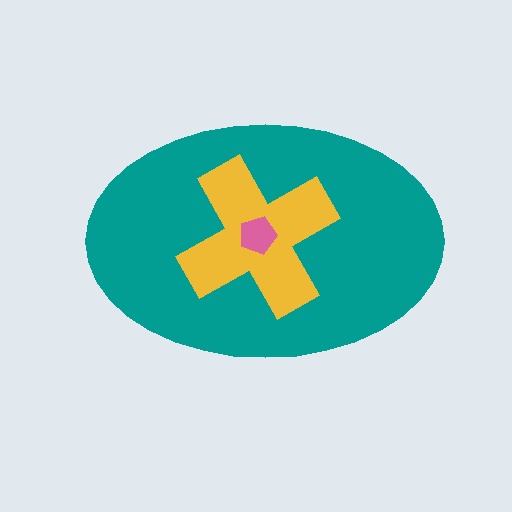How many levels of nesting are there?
3.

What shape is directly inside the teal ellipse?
The yellow cross.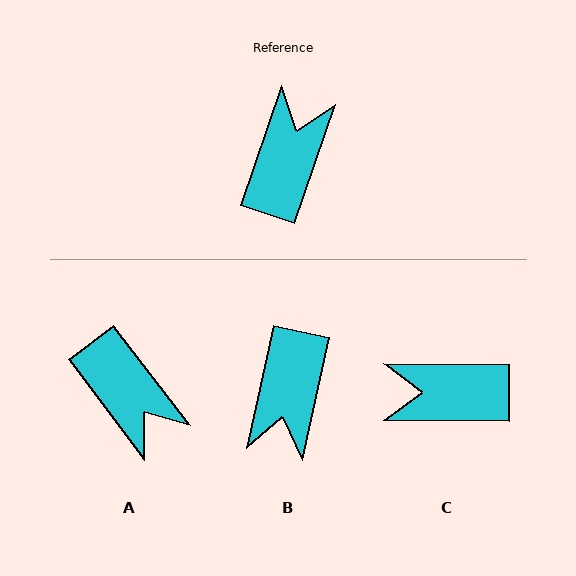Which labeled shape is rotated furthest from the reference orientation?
B, about 174 degrees away.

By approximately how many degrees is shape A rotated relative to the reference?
Approximately 124 degrees clockwise.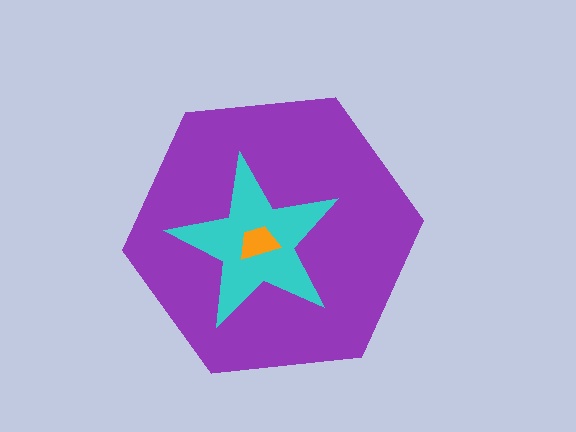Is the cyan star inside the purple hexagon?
Yes.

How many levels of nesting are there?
3.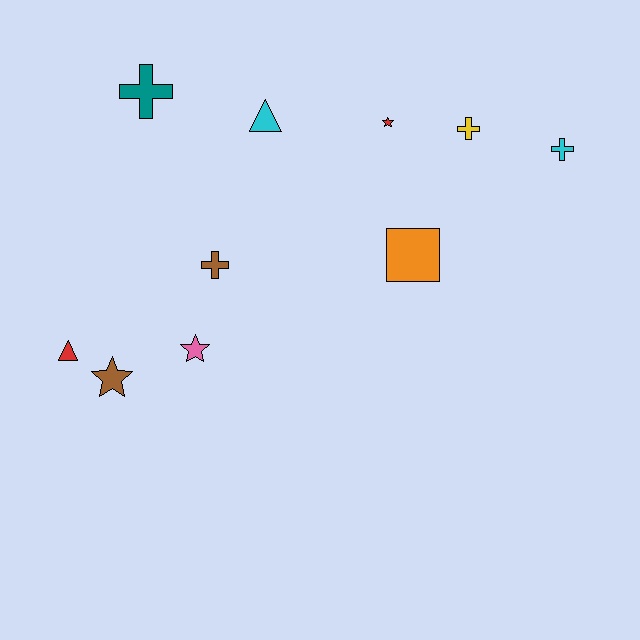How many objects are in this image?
There are 10 objects.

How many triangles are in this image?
There are 2 triangles.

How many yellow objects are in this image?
There is 1 yellow object.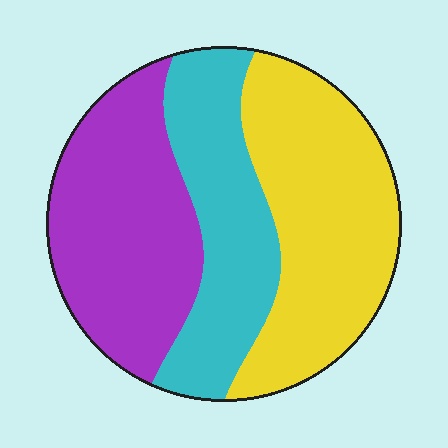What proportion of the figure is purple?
Purple covers 34% of the figure.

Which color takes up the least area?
Cyan, at roughly 25%.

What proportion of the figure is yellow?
Yellow takes up between a third and a half of the figure.